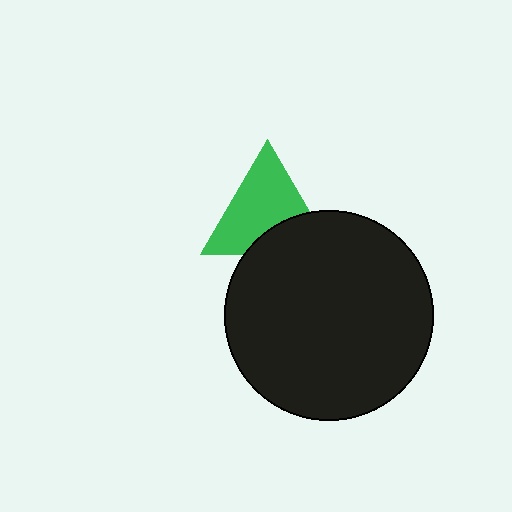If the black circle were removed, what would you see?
You would see the complete green triangle.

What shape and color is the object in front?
The object in front is a black circle.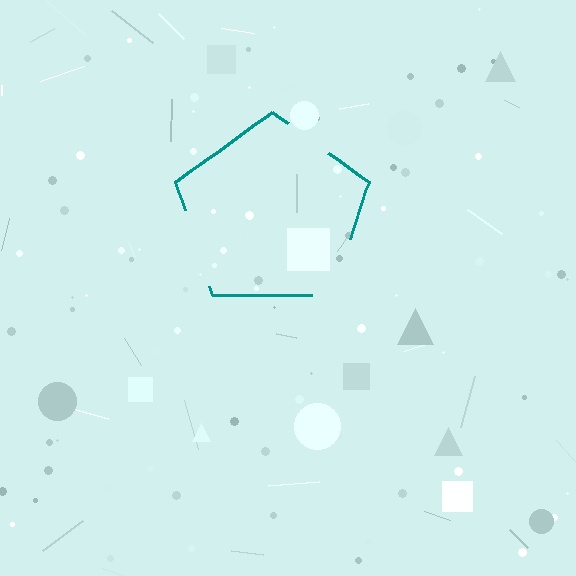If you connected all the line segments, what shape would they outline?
They would outline a pentagon.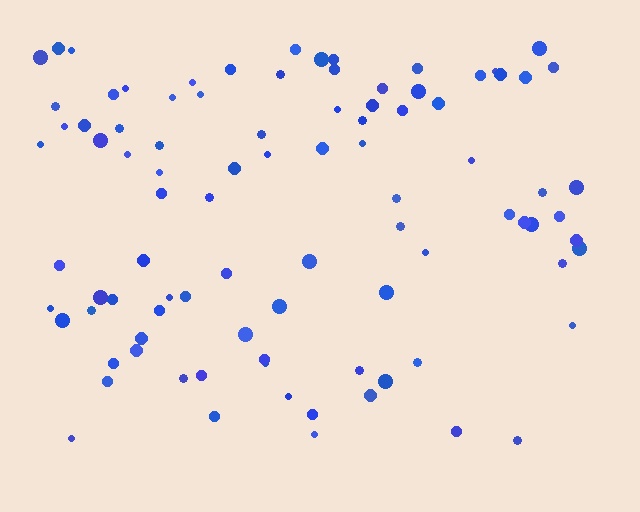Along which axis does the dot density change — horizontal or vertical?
Vertical.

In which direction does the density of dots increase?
From bottom to top, with the top side densest.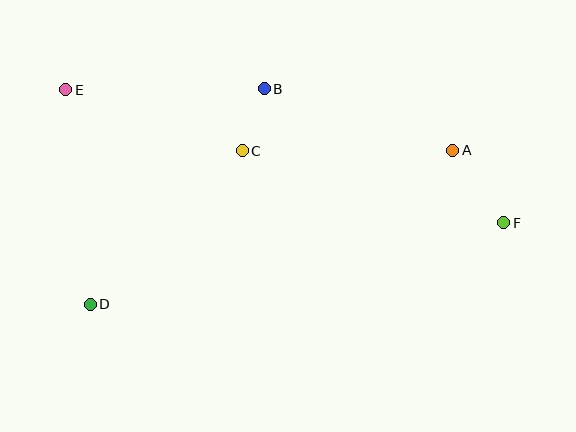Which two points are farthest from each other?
Points E and F are farthest from each other.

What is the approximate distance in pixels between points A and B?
The distance between A and B is approximately 198 pixels.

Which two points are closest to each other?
Points B and C are closest to each other.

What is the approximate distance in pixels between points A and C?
The distance between A and C is approximately 211 pixels.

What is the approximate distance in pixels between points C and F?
The distance between C and F is approximately 271 pixels.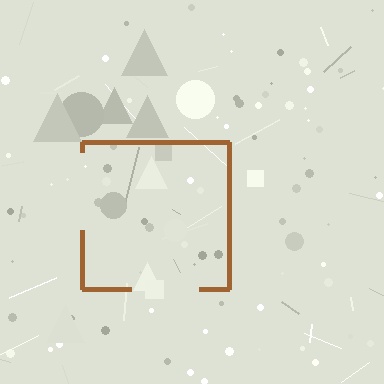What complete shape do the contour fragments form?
The contour fragments form a square.